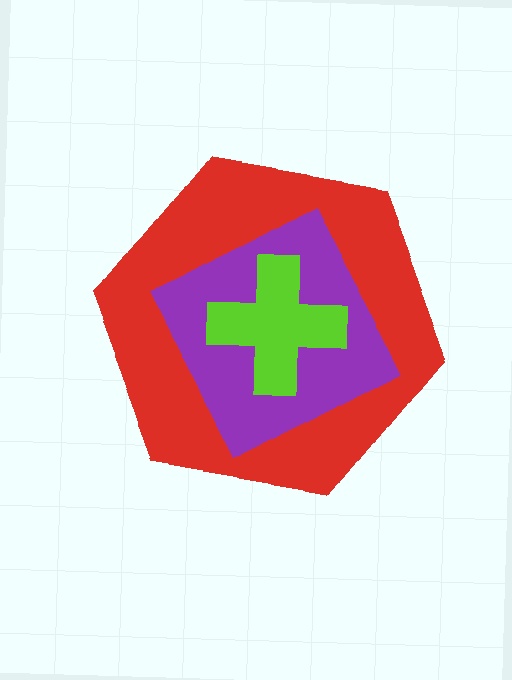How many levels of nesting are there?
3.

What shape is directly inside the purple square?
The lime cross.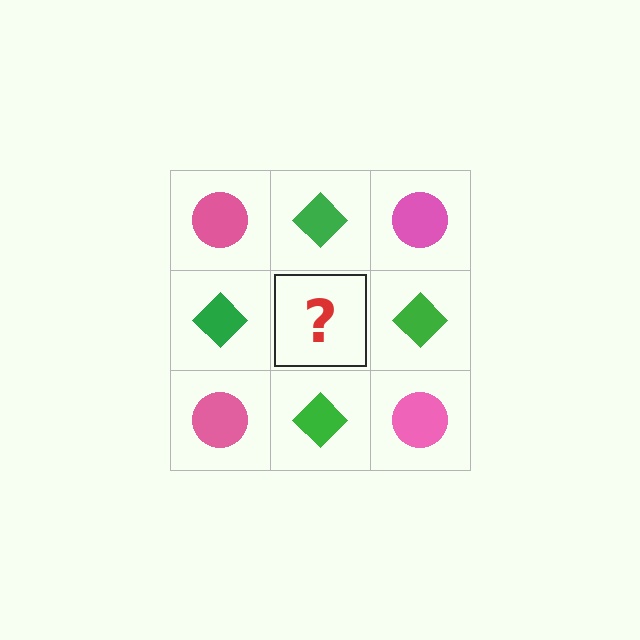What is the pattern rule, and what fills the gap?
The rule is that it alternates pink circle and green diamond in a checkerboard pattern. The gap should be filled with a pink circle.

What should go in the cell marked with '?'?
The missing cell should contain a pink circle.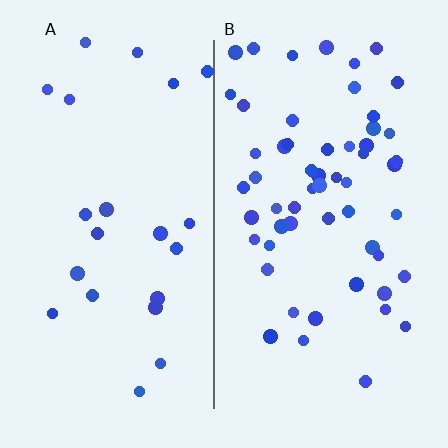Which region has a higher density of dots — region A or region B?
B (the right).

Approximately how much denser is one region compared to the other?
Approximately 2.5× — region B over region A.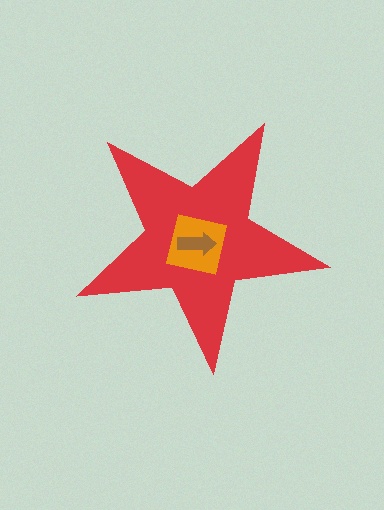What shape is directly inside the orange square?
The brown arrow.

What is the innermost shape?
The brown arrow.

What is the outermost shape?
The red star.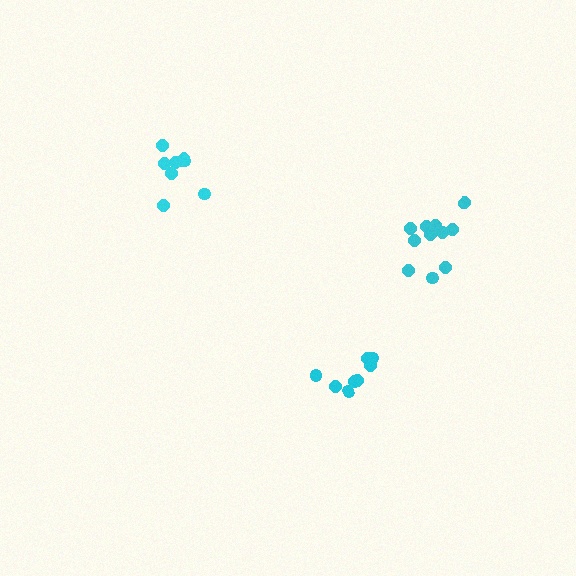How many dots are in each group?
Group 1: 8 dots, Group 2: 8 dots, Group 3: 11 dots (27 total).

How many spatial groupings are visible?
There are 3 spatial groupings.